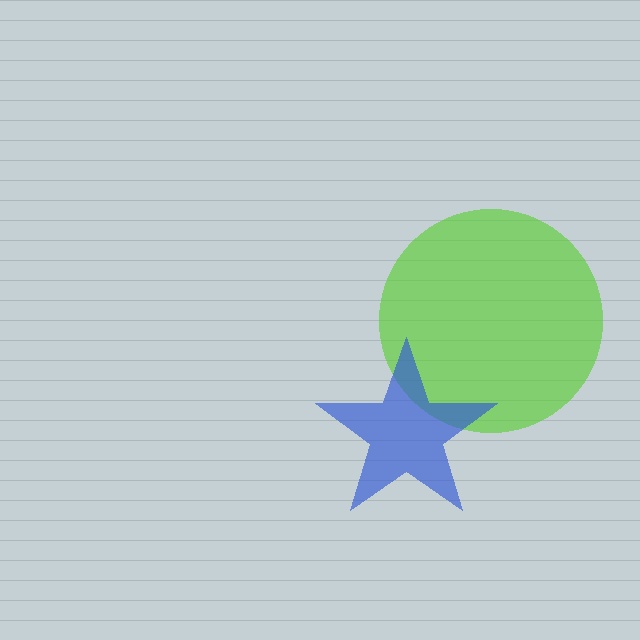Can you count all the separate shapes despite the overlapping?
Yes, there are 2 separate shapes.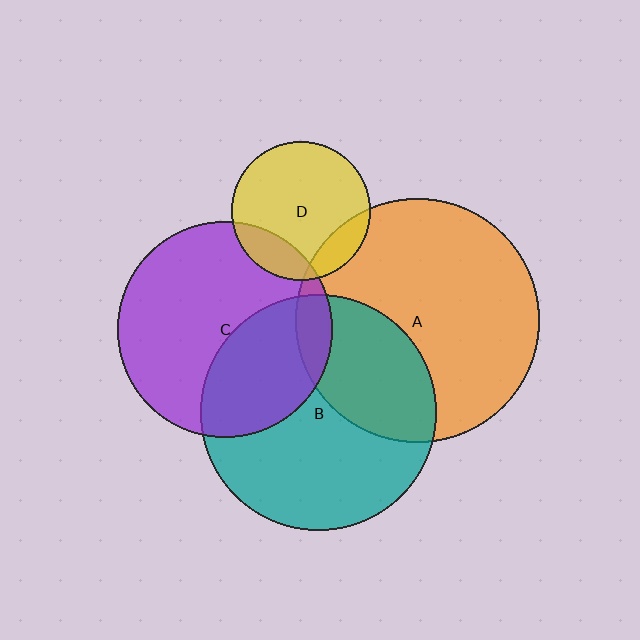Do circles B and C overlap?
Yes.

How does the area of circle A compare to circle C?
Approximately 1.3 times.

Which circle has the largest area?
Circle A (orange).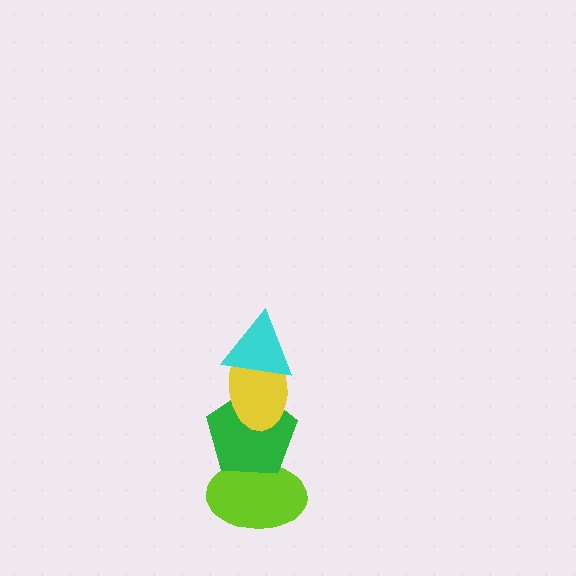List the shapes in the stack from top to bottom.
From top to bottom: the cyan triangle, the yellow ellipse, the green pentagon, the lime ellipse.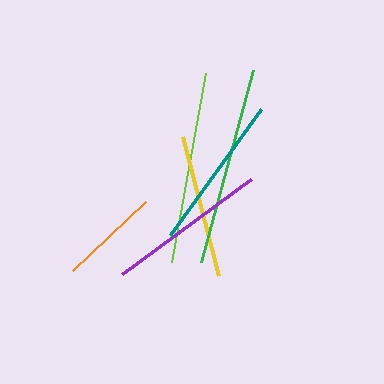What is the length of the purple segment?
The purple segment is approximately 159 pixels long.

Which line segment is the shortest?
The orange line is the shortest at approximately 101 pixels.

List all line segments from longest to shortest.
From longest to shortest: green, lime, purple, teal, yellow, orange.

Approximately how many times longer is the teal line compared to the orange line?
The teal line is approximately 1.5 times the length of the orange line.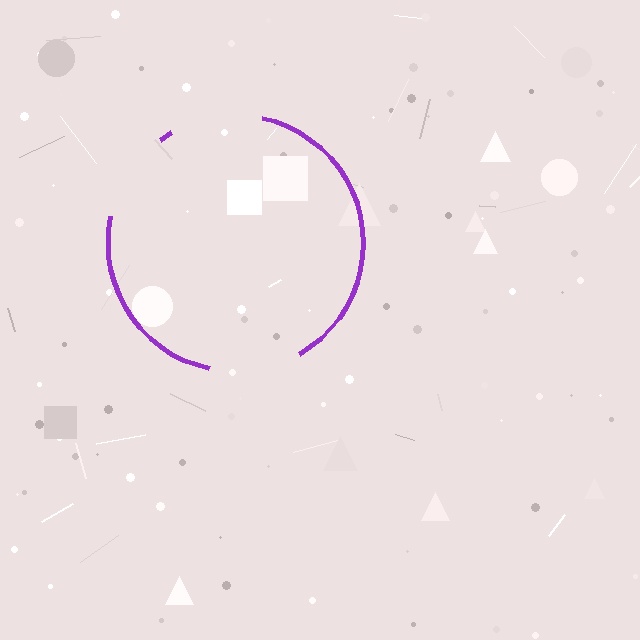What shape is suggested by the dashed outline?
The dashed outline suggests a circle.